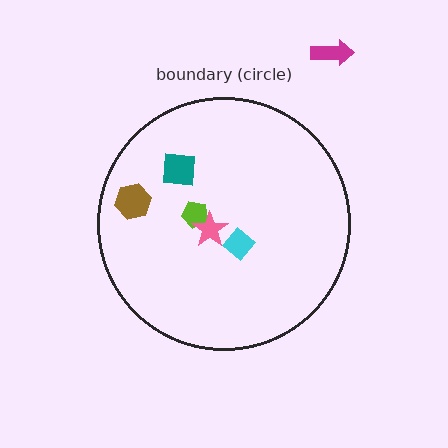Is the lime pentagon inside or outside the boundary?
Inside.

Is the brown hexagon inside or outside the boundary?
Inside.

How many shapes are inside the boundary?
5 inside, 1 outside.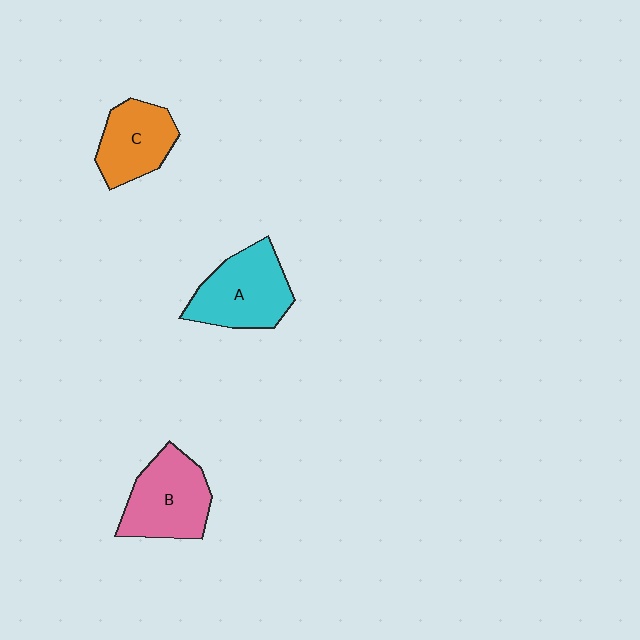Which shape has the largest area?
Shape A (cyan).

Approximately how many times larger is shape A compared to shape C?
Approximately 1.3 times.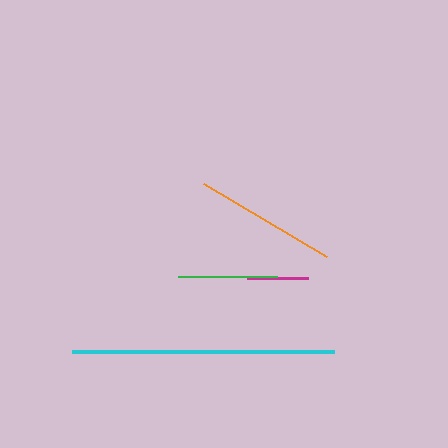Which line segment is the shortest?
The magenta line is the shortest at approximately 61 pixels.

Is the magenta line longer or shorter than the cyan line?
The cyan line is longer than the magenta line.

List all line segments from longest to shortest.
From longest to shortest: cyan, orange, green, magenta.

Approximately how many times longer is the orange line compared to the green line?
The orange line is approximately 1.4 times the length of the green line.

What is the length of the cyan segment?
The cyan segment is approximately 262 pixels long.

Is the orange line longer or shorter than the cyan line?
The cyan line is longer than the orange line.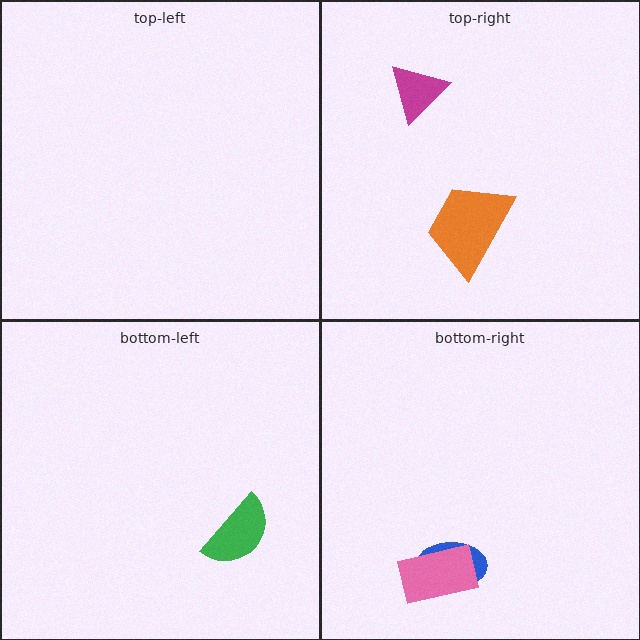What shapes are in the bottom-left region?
The green semicircle.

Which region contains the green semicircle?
The bottom-left region.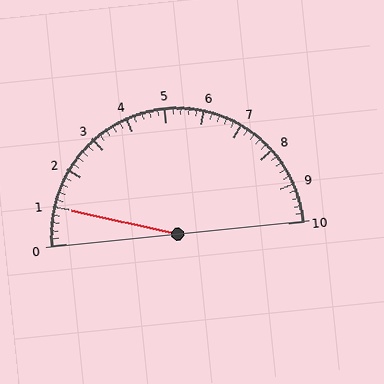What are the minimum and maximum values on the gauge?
The gauge ranges from 0 to 10.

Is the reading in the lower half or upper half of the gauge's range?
The reading is in the lower half of the range (0 to 10).